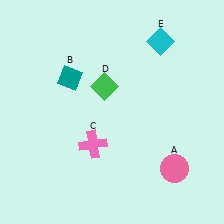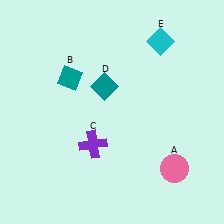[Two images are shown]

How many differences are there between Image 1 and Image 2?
There are 2 differences between the two images.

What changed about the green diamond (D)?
In Image 1, D is green. In Image 2, it changed to teal.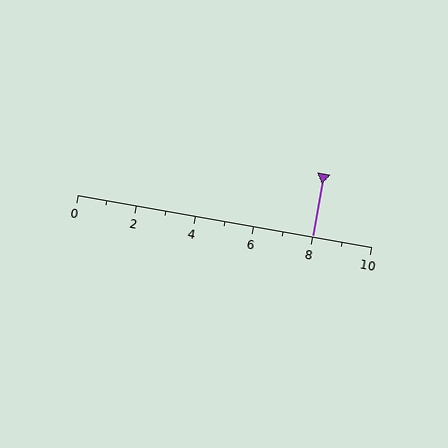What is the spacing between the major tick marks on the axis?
The major ticks are spaced 2 apart.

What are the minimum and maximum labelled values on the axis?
The axis runs from 0 to 10.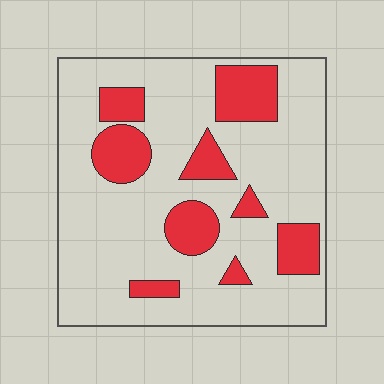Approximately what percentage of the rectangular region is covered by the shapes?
Approximately 25%.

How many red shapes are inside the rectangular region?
9.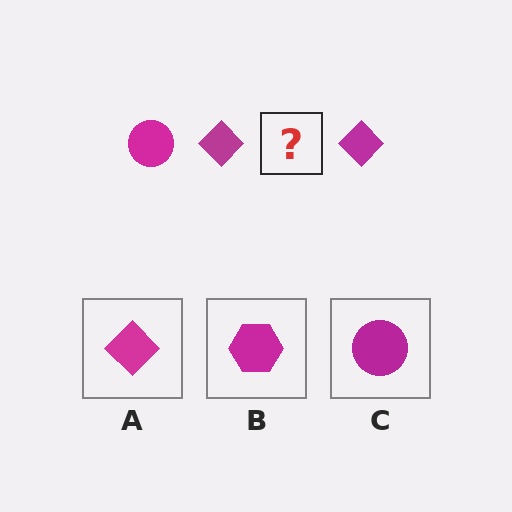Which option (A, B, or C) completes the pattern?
C.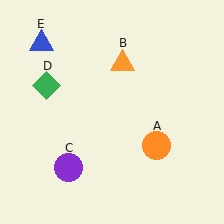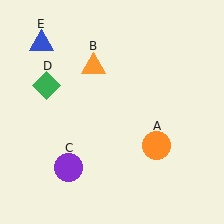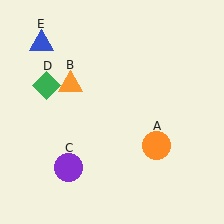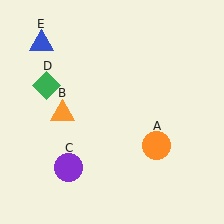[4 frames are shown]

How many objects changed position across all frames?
1 object changed position: orange triangle (object B).